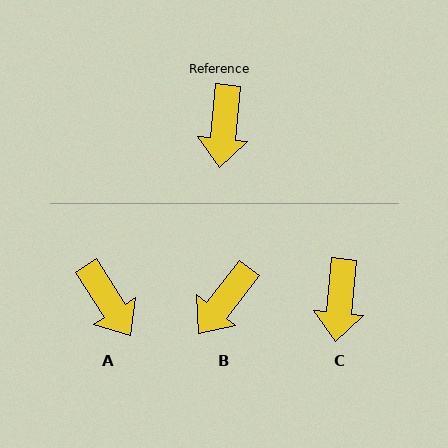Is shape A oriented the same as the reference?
No, it is off by about 38 degrees.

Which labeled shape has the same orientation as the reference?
C.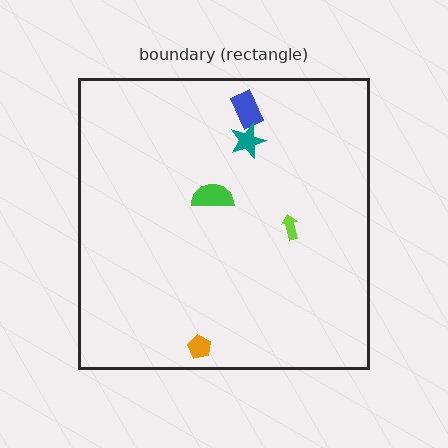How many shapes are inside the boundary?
5 inside, 0 outside.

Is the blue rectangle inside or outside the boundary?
Inside.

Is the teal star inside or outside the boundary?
Inside.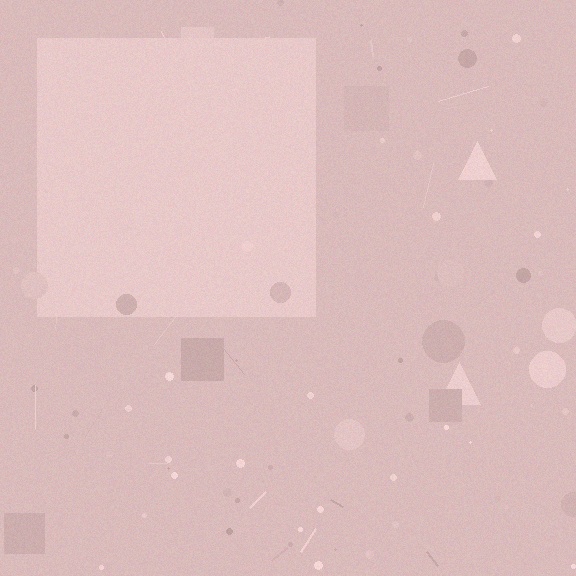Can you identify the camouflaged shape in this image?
The camouflaged shape is a square.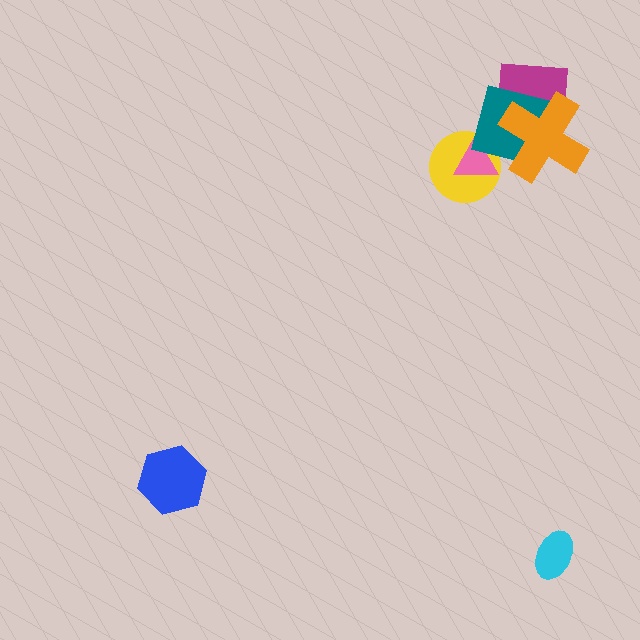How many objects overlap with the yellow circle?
2 objects overlap with the yellow circle.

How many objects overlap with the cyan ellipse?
0 objects overlap with the cyan ellipse.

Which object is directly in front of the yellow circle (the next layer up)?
The pink triangle is directly in front of the yellow circle.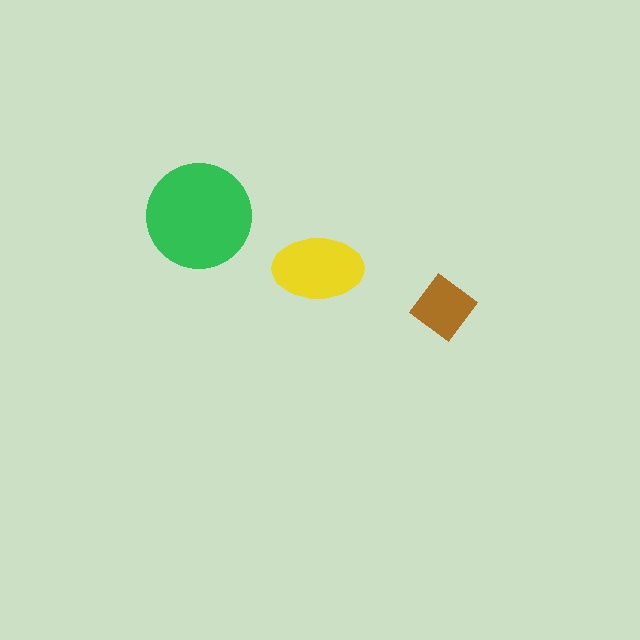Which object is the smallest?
The brown diamond.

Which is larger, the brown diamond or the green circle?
The green circle.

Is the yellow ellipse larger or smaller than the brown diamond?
Larger.